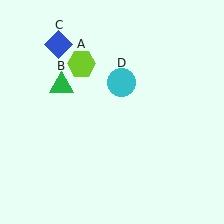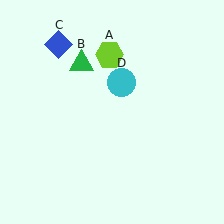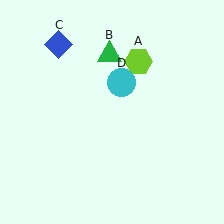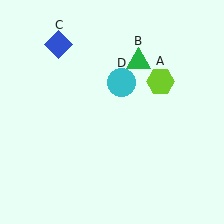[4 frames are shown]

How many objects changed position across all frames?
2 objects changed position: lime hexagon (object A), green triangle (object B).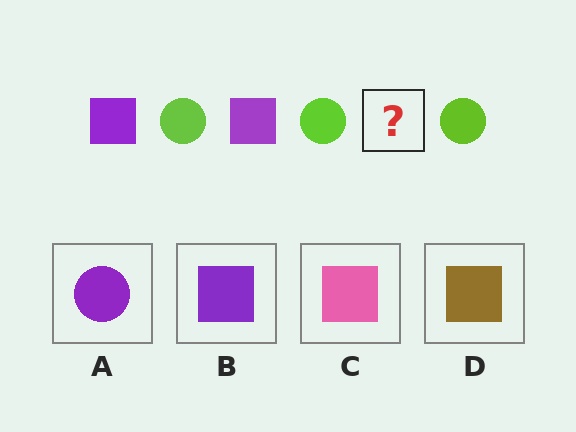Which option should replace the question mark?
Option B.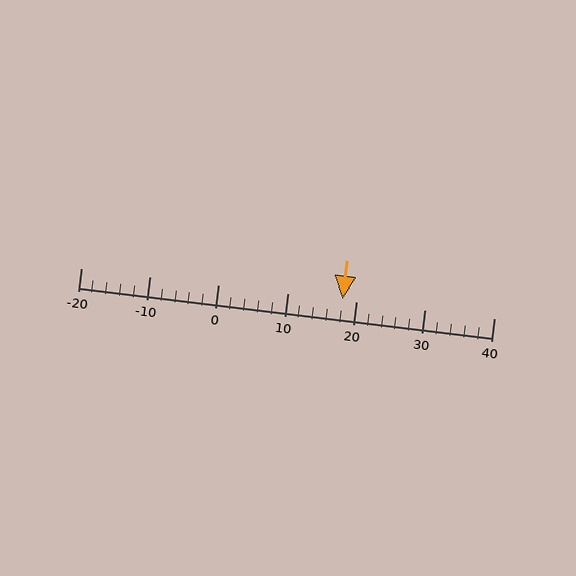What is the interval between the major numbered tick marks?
The major tick marks are spaced 10 units apart.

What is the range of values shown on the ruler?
The ruler shows values from -20 to 40.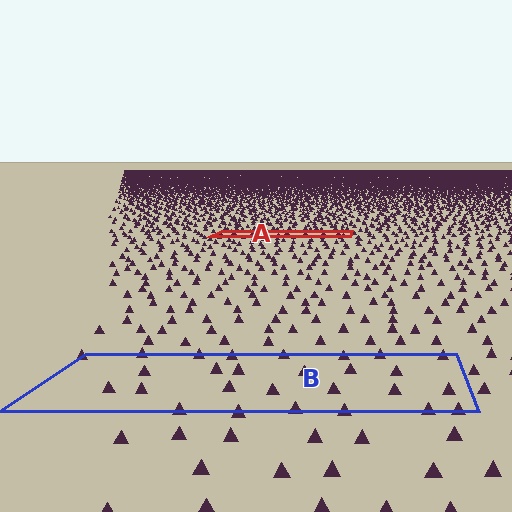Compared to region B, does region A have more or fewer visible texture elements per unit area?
Region A has more texture elements per unit area — they are packed more densely because it is farther away.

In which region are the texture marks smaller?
The texture marks are smaller in region A, because it is farther away.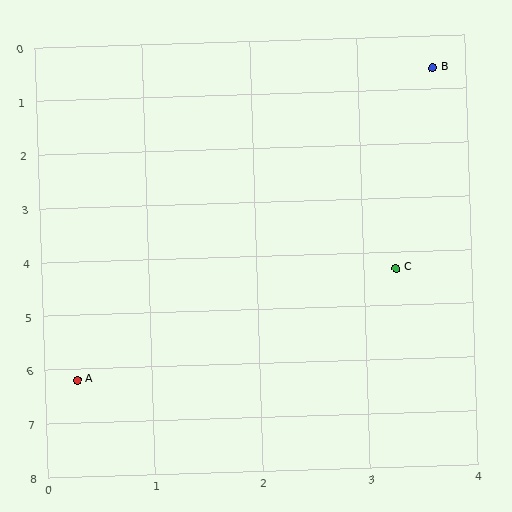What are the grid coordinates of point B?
Point B is at approximately (3.7, 0.6).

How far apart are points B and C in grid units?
Points B and C are about 3.7 grid units apart.